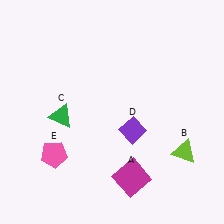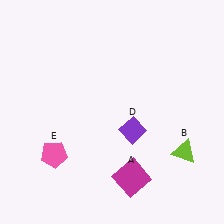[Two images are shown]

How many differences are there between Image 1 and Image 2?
There is 1 difference between the two images.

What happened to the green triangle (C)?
The green triangle (C) was removed in Image 2. It was in the bottom-left area of Image 1.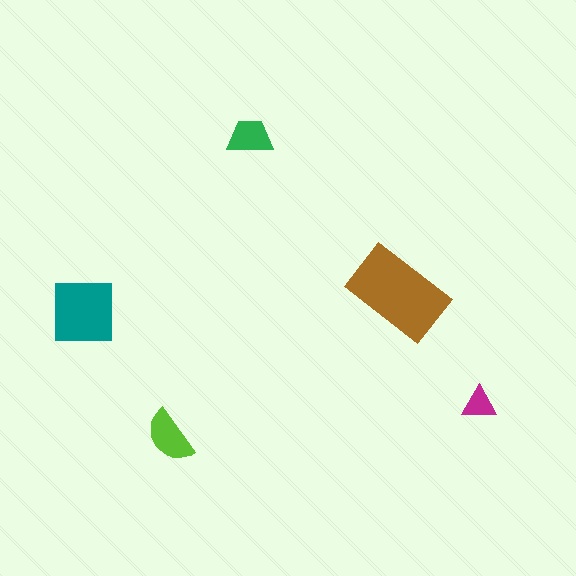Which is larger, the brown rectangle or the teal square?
The brown rectangle.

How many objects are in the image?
There are 5 objects in the image.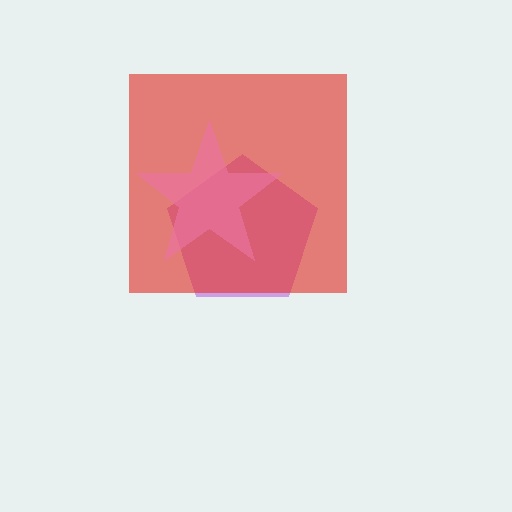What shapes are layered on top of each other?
The layered shapes are: a purple pentagon, a red square, a pink star.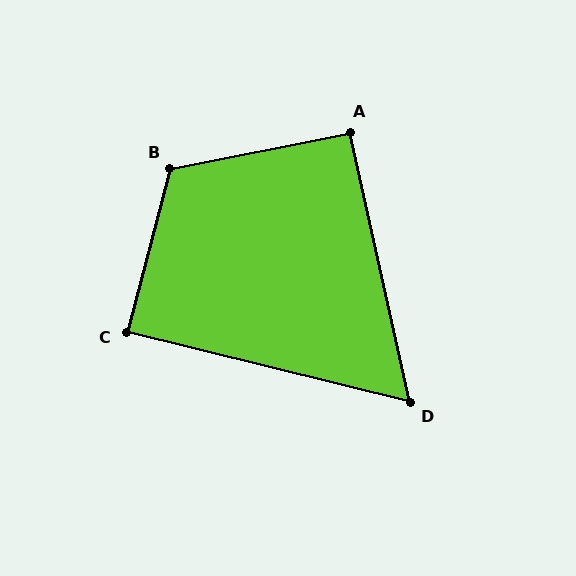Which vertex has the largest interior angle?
B, at approximately 116 degrees.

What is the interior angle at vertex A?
Approximately 91 degrees (approximately right).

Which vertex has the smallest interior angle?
D, at approximately 64 degrees.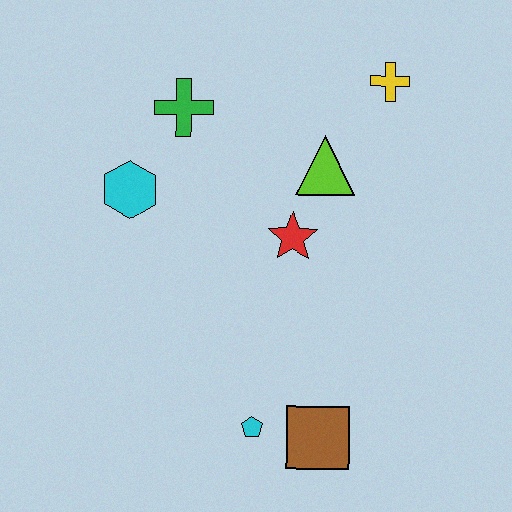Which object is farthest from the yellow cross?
The cyan pentagon is farthest from the yellow cross.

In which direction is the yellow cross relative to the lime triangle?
The yellow cross is above the lime triangle.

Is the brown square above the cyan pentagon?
No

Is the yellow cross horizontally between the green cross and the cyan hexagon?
No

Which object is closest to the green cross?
The cyan hexagon is closest to the green cross.